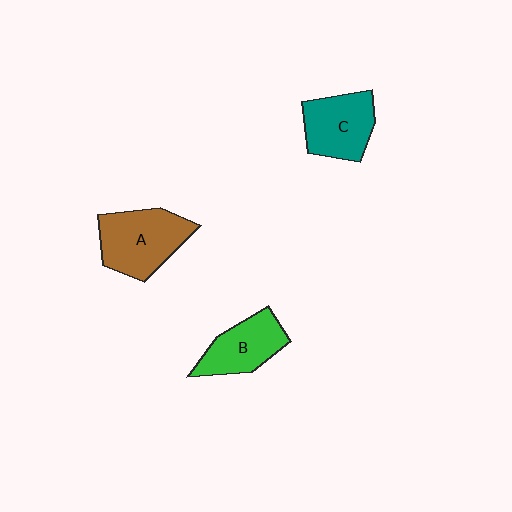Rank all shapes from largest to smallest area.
From largest to smallest: A (brown), C (teal), B (green).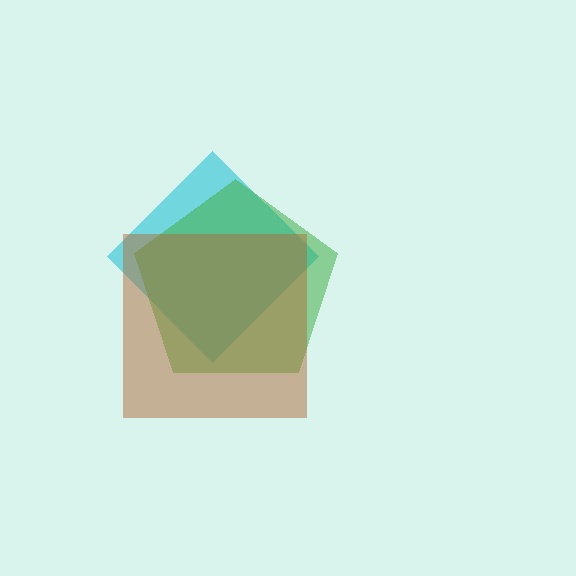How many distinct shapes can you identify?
There are 3 distinct shapes: a cyan diamond, a green pentagon, a brown square.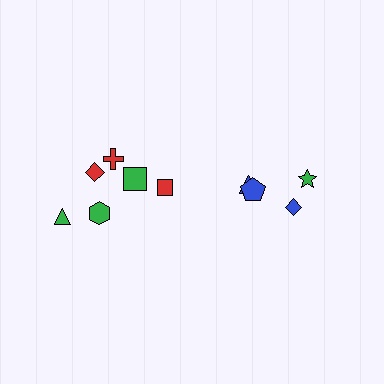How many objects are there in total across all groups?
There are 10 objects.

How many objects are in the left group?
There are 6 objects.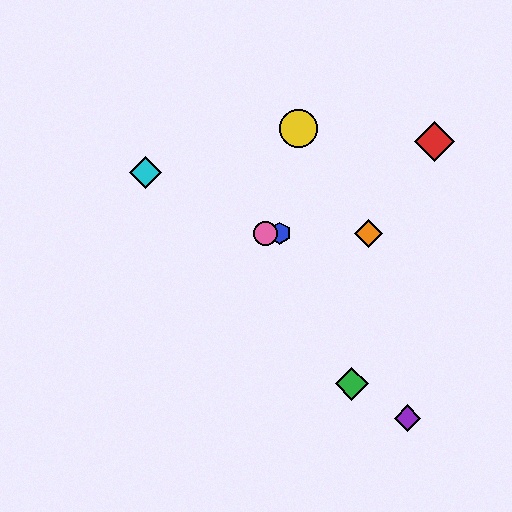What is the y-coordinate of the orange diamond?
The orange diamond is at y≈233.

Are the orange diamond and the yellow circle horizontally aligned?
No, the orange diamond is at y≈233 and the yellow circle is at y≈129.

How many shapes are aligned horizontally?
3 shapes (the blue hexagon, the orange diamond, the pink circle) are aligned horizontally.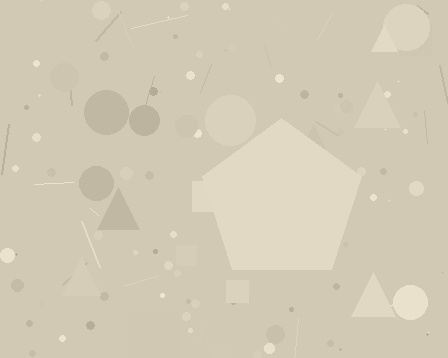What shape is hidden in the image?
A pentagon is hidden in the image.